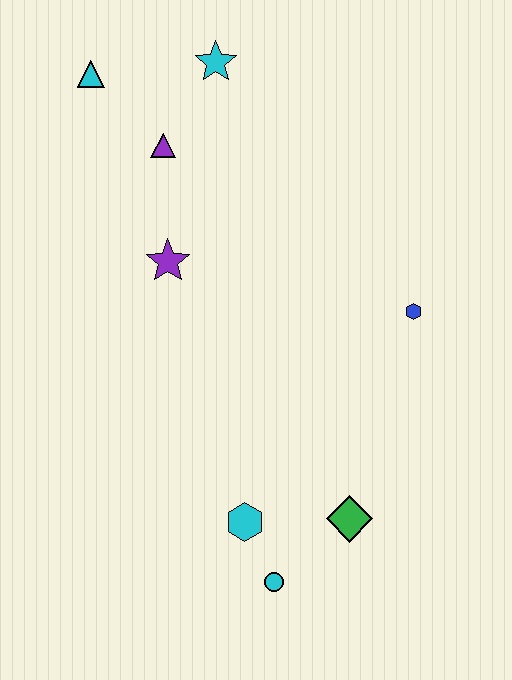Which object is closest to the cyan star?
The purple triangle is closest to the cyan star.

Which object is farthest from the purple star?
The cyan circle is farthest from the purple star.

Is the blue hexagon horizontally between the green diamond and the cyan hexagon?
No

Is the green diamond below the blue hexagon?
Yes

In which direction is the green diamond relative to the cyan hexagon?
The green diamond is to the right of the cyan hexagon.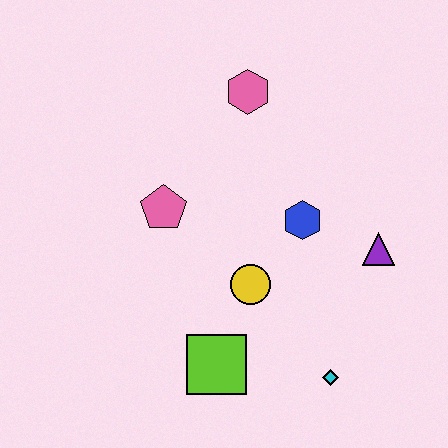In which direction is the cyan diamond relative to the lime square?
The cyan diamond is to the right of the lime square.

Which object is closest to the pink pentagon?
The yellow circle is closest to the pink pentagon.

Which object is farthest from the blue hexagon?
The lime square is farthest from the blue hexagon.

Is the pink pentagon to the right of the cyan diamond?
No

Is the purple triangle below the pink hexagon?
Yes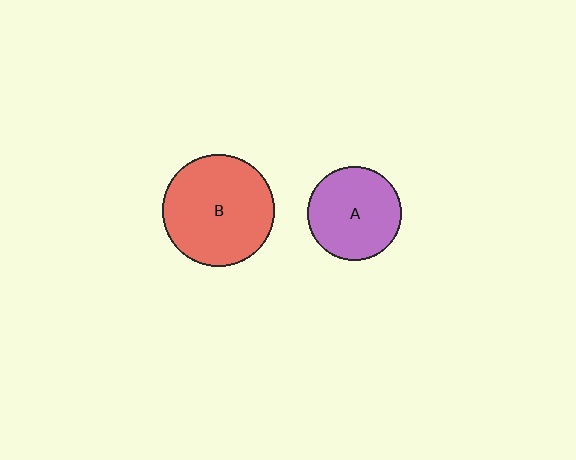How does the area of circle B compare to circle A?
Approximately 1.4 times.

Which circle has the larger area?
Circle B (red).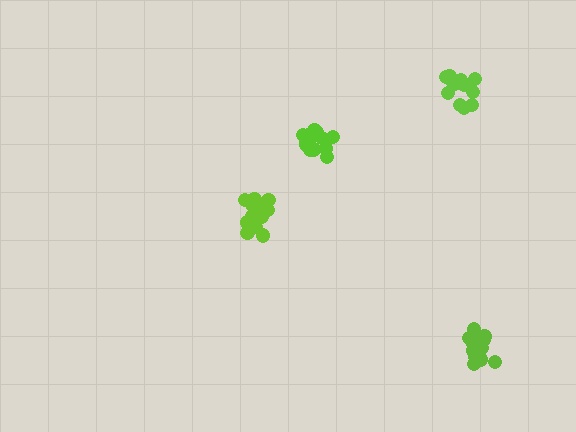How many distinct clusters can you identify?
There are 4 distinct clusters.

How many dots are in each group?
Group 1: 14 dots, Group 2: 15 dots, Group 3: 16 dots, Group 4: 14 dots (59 total).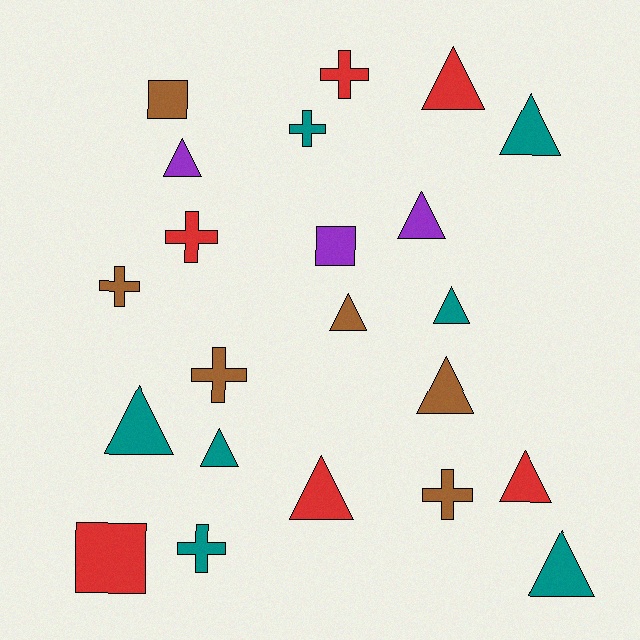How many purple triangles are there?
There are 2 purple triangles.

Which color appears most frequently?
Teal, with 7 objects.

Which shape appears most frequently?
Triangle, with 12 objects.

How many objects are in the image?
There are 22 objects.